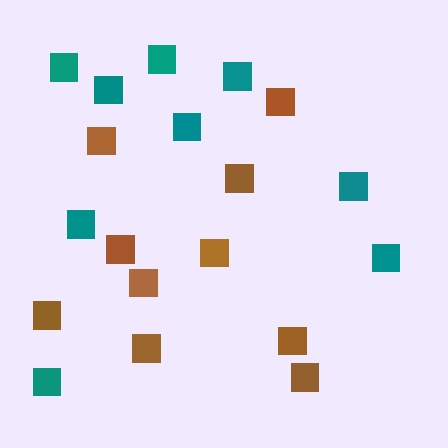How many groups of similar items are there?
There are 2 groups: one group of brown squares (10) and one group of teal squares (9).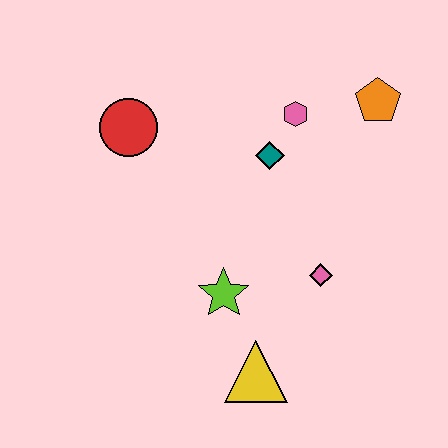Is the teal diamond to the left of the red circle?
No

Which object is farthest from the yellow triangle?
The orange pentagon is farthest from the yellow triangle.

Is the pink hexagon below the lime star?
No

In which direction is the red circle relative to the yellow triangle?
The red circle is above the yellow triangle.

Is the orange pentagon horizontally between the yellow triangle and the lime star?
No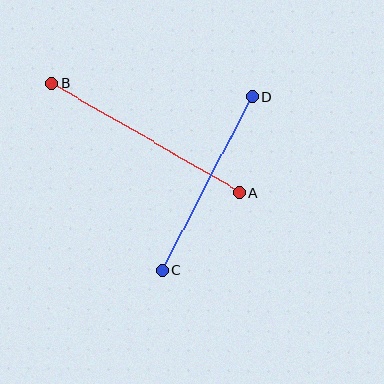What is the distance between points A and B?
The distance is approximately 216 pixels.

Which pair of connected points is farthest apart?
Points A and B are farthest apart.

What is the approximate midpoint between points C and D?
The midpoint is at approximately (207, 183) pixels.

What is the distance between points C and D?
The distance is approximately 195 pixels.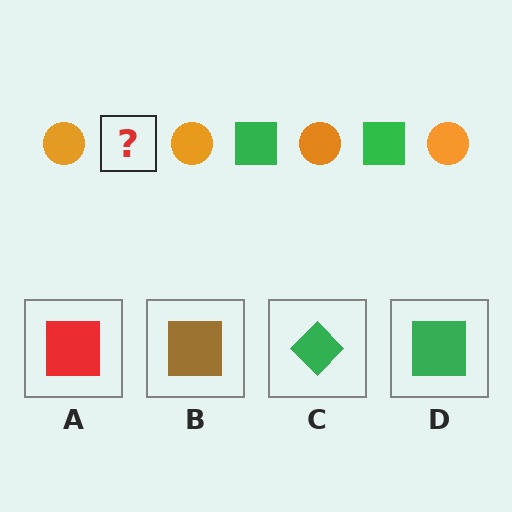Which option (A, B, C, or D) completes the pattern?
D.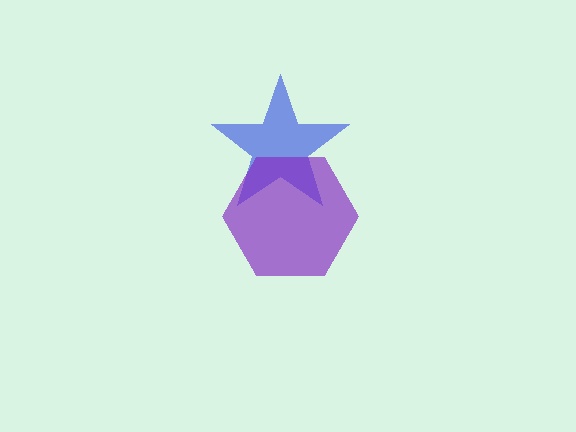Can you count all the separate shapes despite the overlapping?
Yes, there are 2 separate shapes.